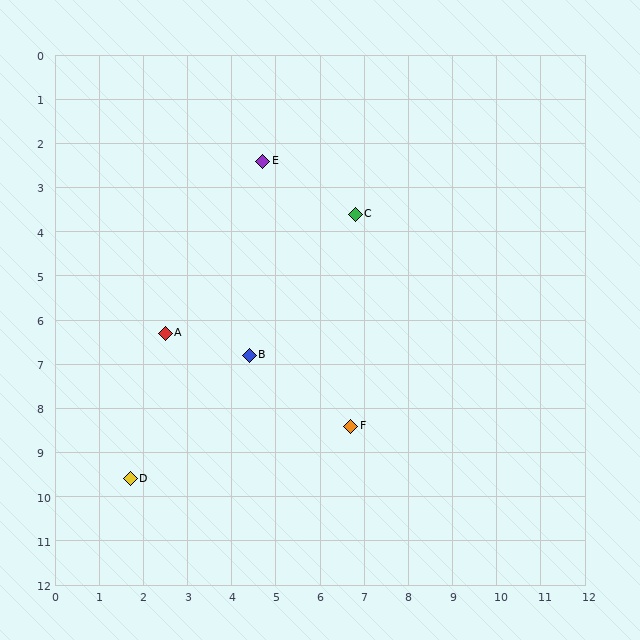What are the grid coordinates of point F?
Point F is at approximately (6.7, 8.4).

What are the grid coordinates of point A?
Point A is at approximately (2.5, 6.3).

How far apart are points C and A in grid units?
Points C and A are about 5.1 grid units apart.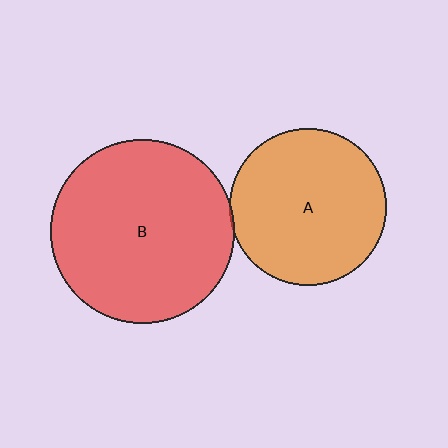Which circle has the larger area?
Circle B (red).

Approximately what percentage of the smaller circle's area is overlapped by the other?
Approximately 5%.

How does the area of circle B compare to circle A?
Approximately 1.4 times.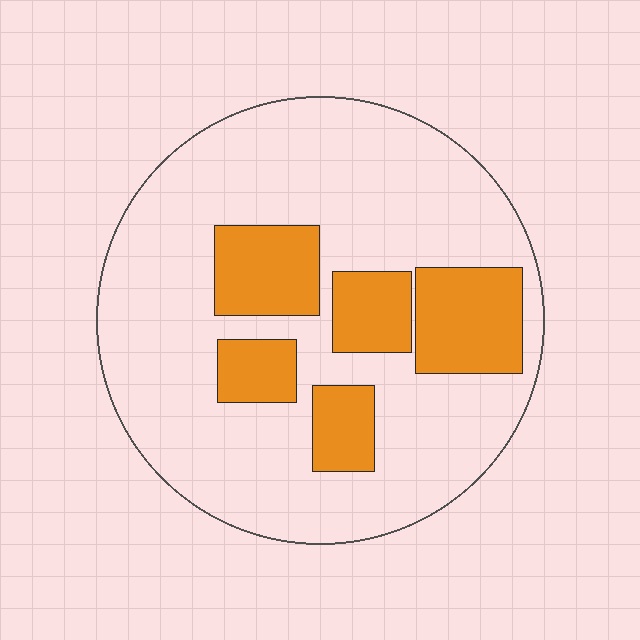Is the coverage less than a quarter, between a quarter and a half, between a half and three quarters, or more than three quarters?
Less than a quarter.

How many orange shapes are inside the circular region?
5.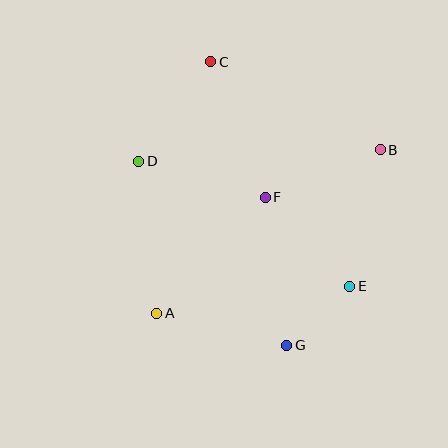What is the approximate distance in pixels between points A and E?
The distance between A and E is approximately 195 pixels.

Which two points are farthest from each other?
Points C and G are farthest from each other.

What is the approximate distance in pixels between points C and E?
The distance between C and E is approximately 264 pixels.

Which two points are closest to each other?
Points E and G are closest to each other.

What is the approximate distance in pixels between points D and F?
The distance between D and F is approximately 132 pixels.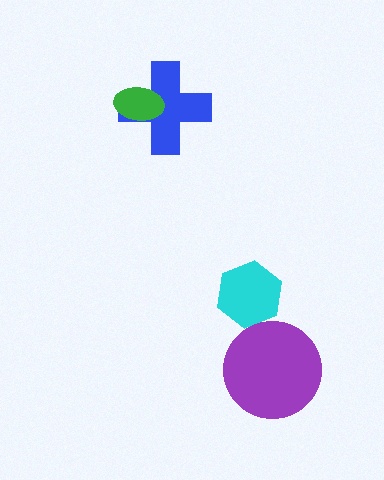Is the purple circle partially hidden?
No, no other shape covers it.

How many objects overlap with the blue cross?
1 object overlaps with the blue cross.